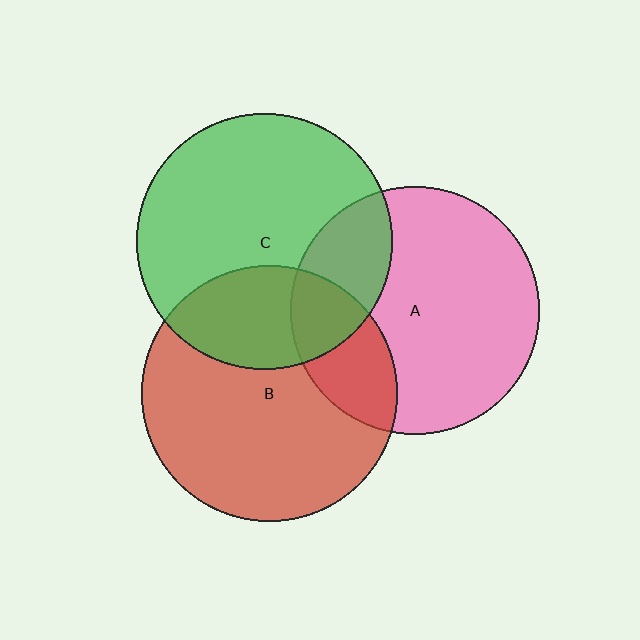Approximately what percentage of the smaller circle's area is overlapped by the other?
Approximately 25%.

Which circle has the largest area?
Circle B (red).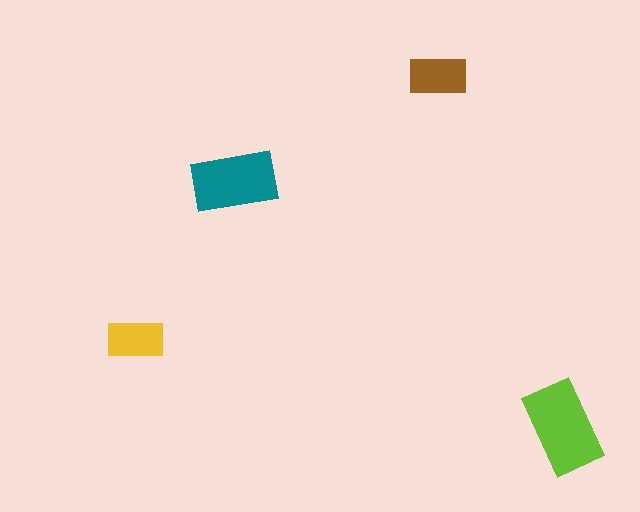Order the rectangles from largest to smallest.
the lime one, the teal one, the brown one, the yellow one.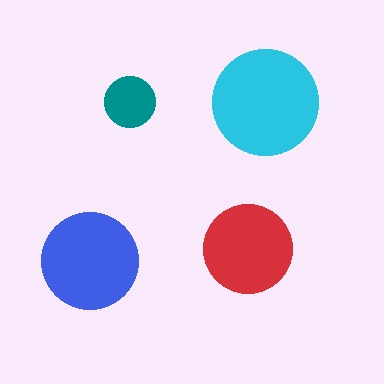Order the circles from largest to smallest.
the cyan one, the blue one, the red one, the teal one.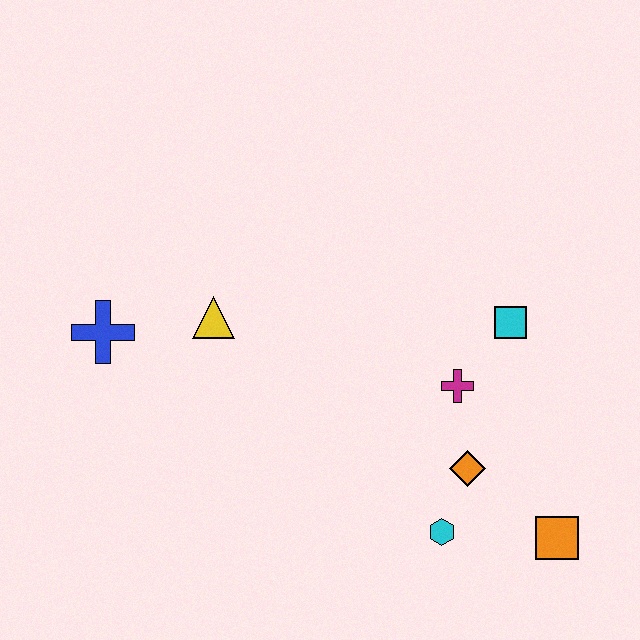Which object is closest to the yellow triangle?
The blue cross is closest to the yellow triangle.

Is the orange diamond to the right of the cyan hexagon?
Yes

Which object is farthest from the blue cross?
The orange square is farthest from the blue cross.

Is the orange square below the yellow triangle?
Yes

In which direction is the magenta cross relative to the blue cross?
The magenta cross is to the right of the blue cross.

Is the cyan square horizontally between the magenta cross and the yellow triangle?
No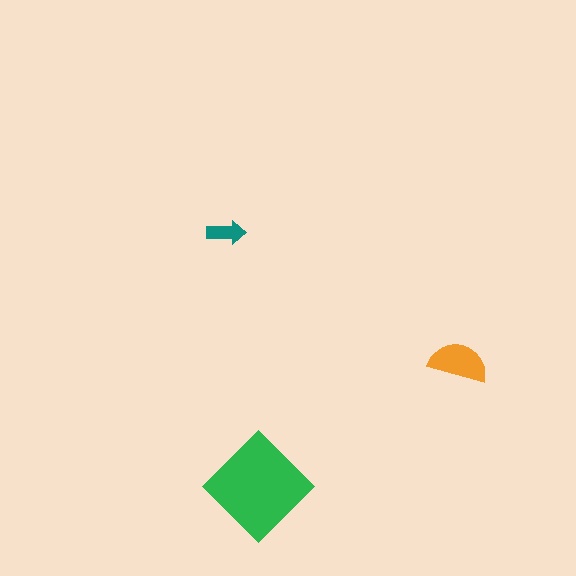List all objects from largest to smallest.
The green diamond, the orange semicircle, the teal arrow.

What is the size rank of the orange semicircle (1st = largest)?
2nd.